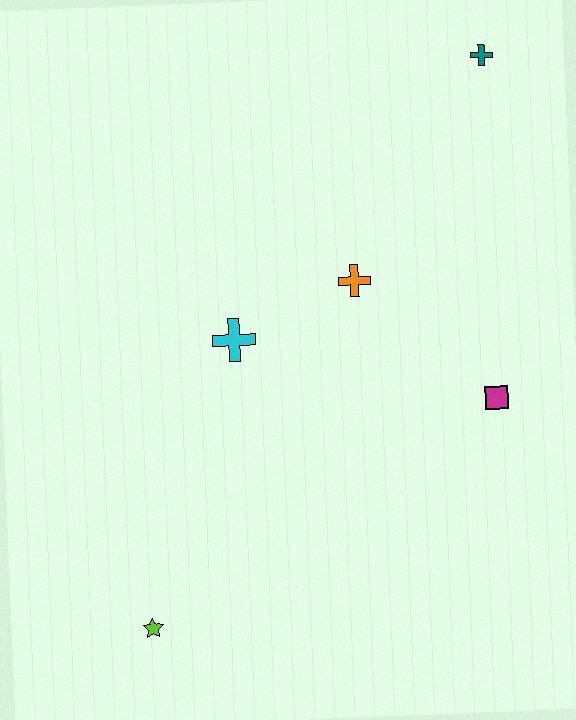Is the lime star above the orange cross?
No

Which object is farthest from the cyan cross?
The teal cross is farthest from the cyan cross.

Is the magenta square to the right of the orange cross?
Yes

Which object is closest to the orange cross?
The cyan cross is closest to the orange cross.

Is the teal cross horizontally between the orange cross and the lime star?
No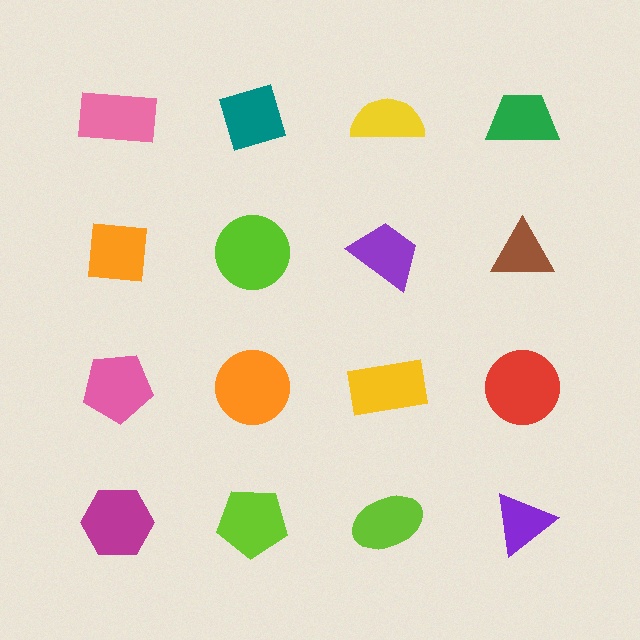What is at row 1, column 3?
A yellow semicircle.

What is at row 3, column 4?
A red circle.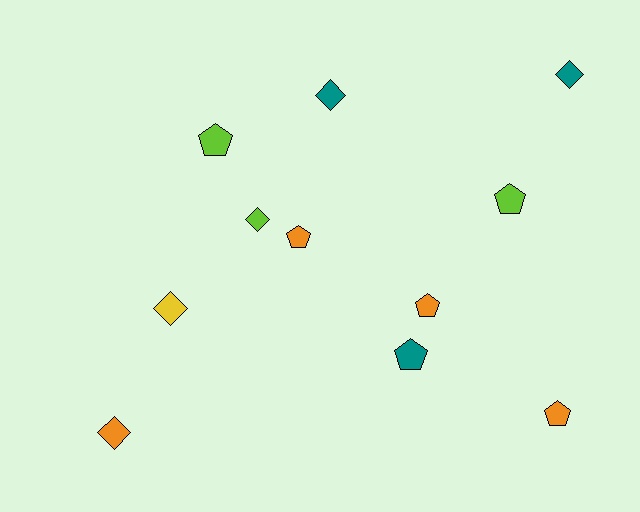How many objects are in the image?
There are 11 objects.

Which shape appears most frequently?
Pentagon, with 6 objects.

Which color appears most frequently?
Orange, with 4 objects.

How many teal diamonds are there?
There are 2 teal diamonds.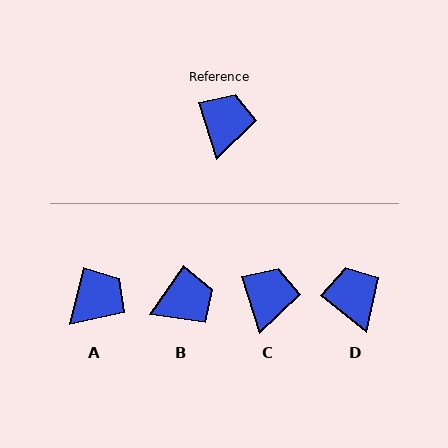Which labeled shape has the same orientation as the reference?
C.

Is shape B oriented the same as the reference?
No, it is off by about 52 degrees.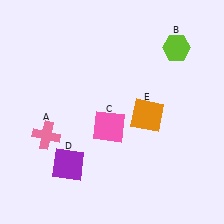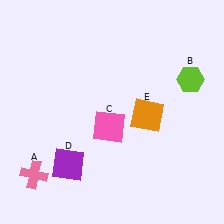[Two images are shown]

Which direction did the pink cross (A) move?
The pink cross (A) moved down.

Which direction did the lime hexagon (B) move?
The lime hexagon (B) moved down.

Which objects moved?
The objects that moved are: the pink cross (A), the lime hexagon (B).